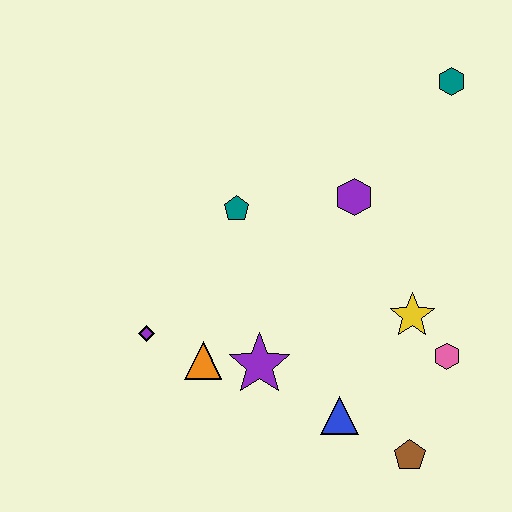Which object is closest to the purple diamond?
The orange triangle is closest to the purple diamond.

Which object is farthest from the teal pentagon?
The brown pentagon is farthest from the teal pentagon.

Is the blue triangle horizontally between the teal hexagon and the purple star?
Yes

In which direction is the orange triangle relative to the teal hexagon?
The orange triangle is below the teal hexagon.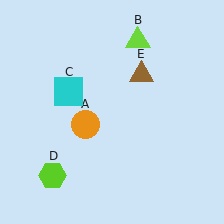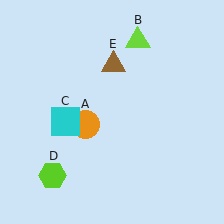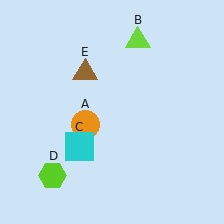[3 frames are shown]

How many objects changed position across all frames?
2 objects changed position: cyan square (object C), brown triangle (object E).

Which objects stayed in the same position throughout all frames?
Orange circle (object A) and lime triangle (object B) and lime hexagon (object D) remained stationary.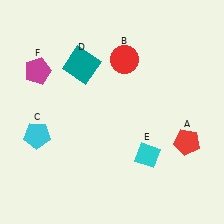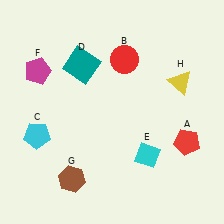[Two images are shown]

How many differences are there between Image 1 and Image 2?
There are 2 differences between the two images.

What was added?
A brown hexagon (G), a yellow triangle (H) were added in Image 2.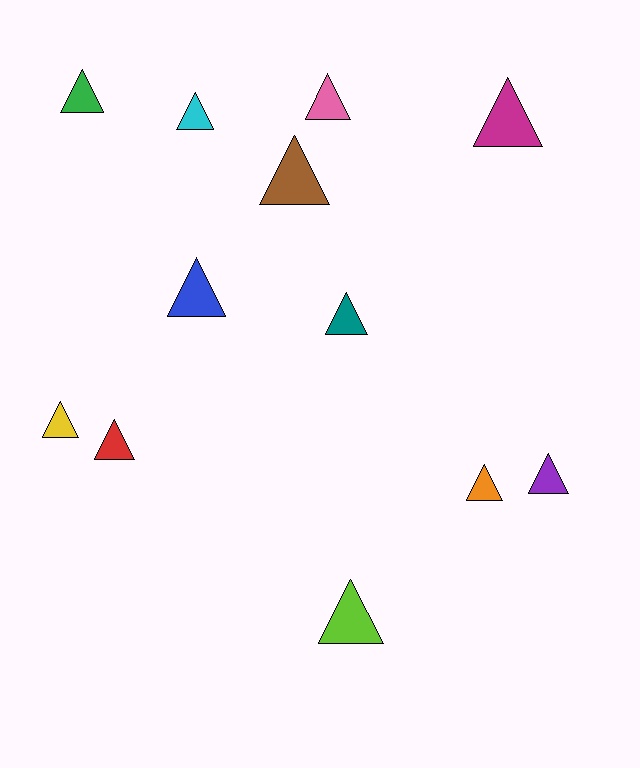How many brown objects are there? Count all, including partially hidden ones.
There is 1 brown object.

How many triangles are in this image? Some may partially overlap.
There are 12 triangles.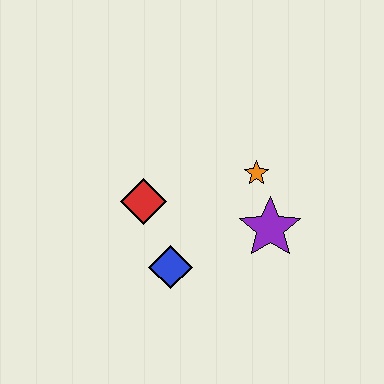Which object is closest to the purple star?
The orange star is closest to the purple star.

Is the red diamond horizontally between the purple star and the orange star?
No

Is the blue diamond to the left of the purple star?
Yes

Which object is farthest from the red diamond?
The purple star is farthest from the red diamond.